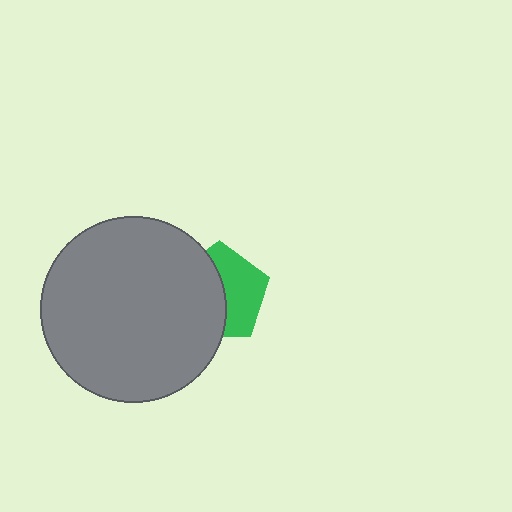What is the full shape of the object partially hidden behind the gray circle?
The partially hidden object is a green pentagon.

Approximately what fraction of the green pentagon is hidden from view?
Roughly 53% of the green pentagon is hidden behind the gray circle.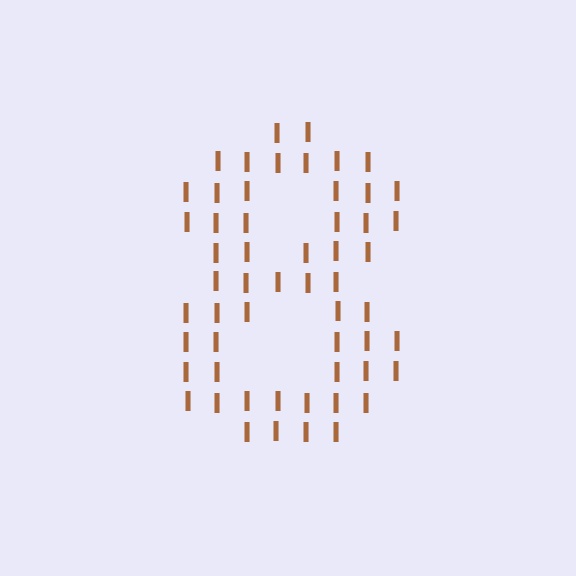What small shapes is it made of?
It is made of small letter I's.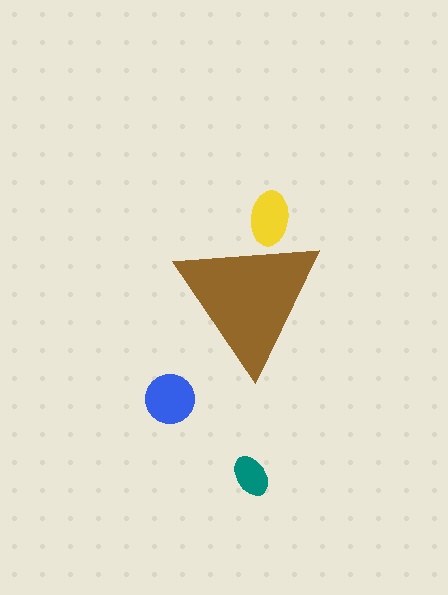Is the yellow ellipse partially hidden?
Yes, the yellow ellipse is partially hidden behind the brown triangle.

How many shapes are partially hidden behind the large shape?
1 shape is partially hidden.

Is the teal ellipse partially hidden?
No, the teal ellipse is fully visible.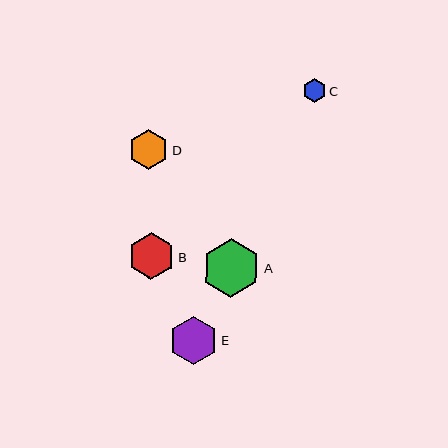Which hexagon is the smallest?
Hexagon C is the smallest with a size of approximately 24 pixels.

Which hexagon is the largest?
Hexagon A is the largest with a size of approximately 58 pixels.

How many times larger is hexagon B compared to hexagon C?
Hexagon B is approximately 2.0 times the size of hexagon C.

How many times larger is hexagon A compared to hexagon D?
Hexagon A is approximately 1.5 times the size of hexagon D.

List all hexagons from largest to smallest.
From largest to smallest: A, E, B, D, C.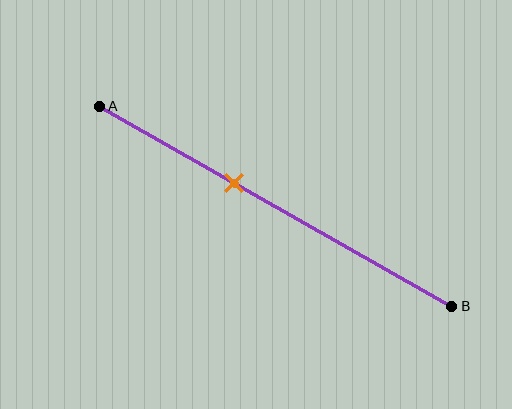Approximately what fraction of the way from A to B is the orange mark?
The orange mark is approximately 40% of the way from A to B.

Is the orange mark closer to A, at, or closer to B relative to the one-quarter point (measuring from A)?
The orange mark is closer to point B than the one-quarter point of segment AB.